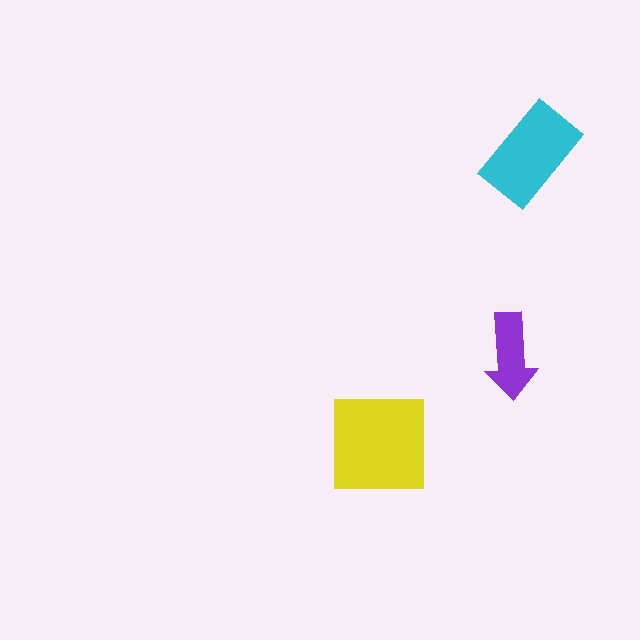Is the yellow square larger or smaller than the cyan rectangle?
Larger.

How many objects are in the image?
There are 3 objects in the image.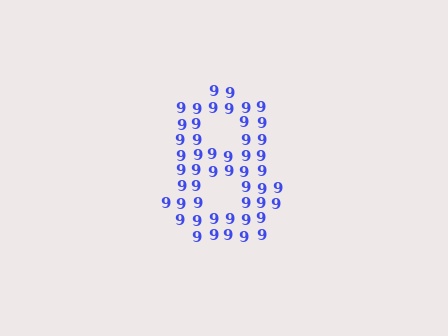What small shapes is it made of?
It is made of small digit 9's.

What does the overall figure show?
The overall figure shows the digit 8.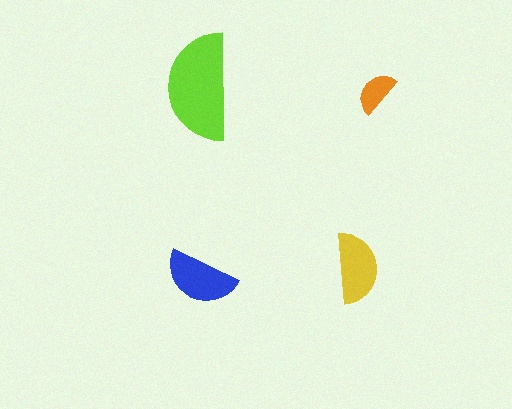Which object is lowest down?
The blue semicircle is bottommost.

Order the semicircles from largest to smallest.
the lime one, the blue one, the yellow one, the orange one.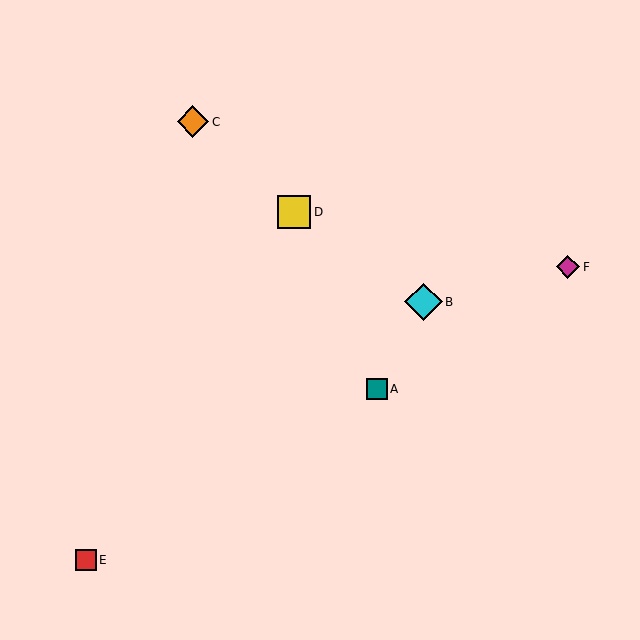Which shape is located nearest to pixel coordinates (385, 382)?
The teal square (labeled A) at (377, 389) is nearest to that location.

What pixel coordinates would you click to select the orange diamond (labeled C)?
Click at (193, 122) to select the orange diamond C.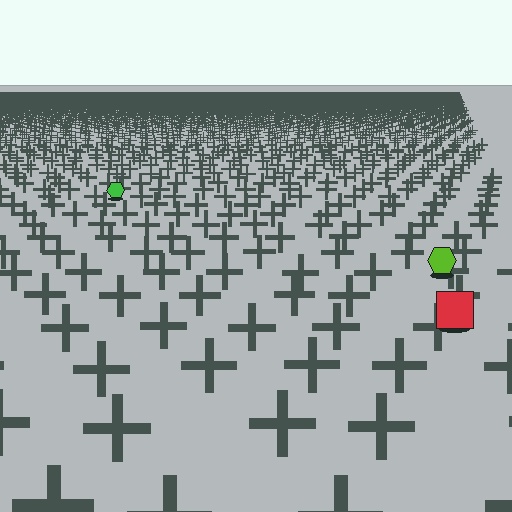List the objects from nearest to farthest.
From nearest to farthest: the red square, the lime hexagon, the green hexagon.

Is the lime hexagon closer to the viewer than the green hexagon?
Yes. The lime hexagon is closer — you can tell from the texture gradient: the ground texture is coarser near it.